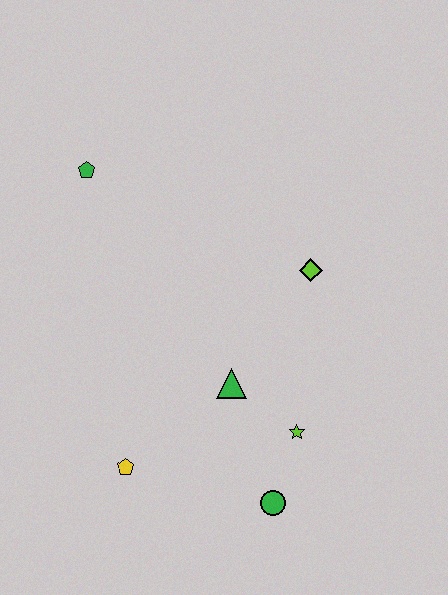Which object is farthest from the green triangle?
The green pentagon is farthest from the green triangle.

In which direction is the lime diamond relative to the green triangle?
The lime diamond is above the green triangle.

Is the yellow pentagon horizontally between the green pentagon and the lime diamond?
Yes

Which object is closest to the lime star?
The green circle is closest to the lime star.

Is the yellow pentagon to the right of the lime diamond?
No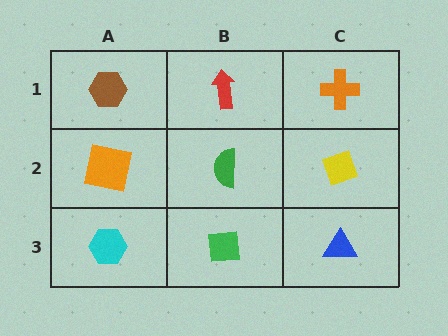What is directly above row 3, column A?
An orange square.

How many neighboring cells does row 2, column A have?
3.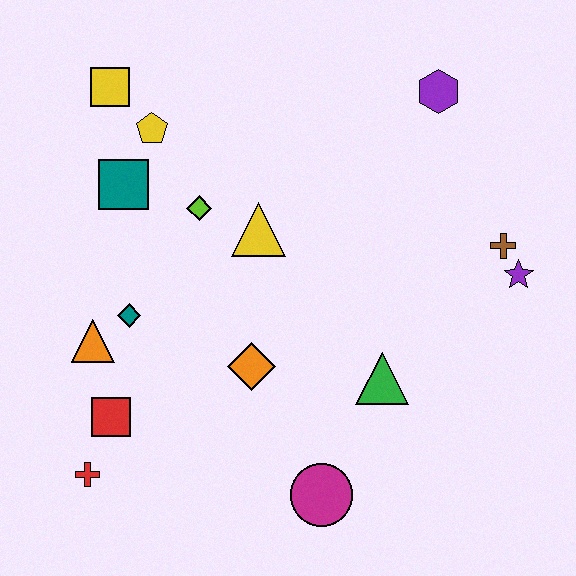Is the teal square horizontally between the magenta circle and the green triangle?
No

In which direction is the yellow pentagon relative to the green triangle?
The yellow pentagon is above the green triangle.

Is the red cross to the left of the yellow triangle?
Yes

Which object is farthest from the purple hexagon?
The red cross is farthest from the purple hexagon.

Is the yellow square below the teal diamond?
No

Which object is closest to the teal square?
The yellow pentagon is closest to the teal square.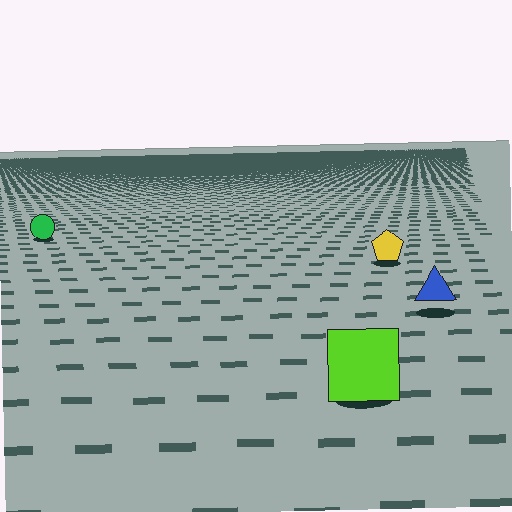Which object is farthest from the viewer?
The green circle is farthest from the viewer. It appears smaller and the ground texture around it is denser.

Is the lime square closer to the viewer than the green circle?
Yes. The lime square is closer — you can tell from the texture gradient: the ground texture is coarser near it.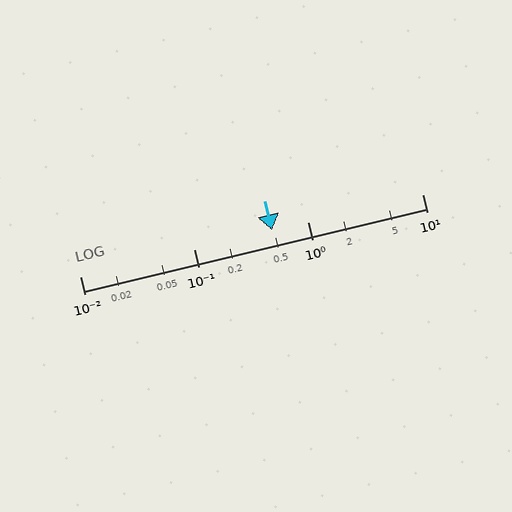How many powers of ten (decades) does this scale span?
The scale spans 3 decades, from 0.01 to 10.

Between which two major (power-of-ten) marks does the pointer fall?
The pointer is between 0.1 and 1.